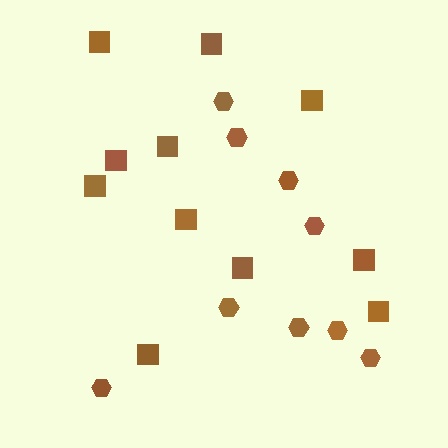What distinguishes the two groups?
There are 2 groups: one group of squares (11) and one group of hexagons (9).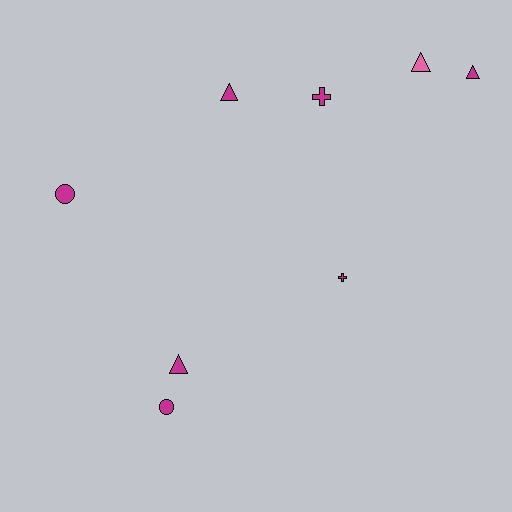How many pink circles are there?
There are no pink circles.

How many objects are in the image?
There are 8 objects.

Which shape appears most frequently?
Triangle, with 4 objects.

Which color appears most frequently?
Magenta, with 7 objects.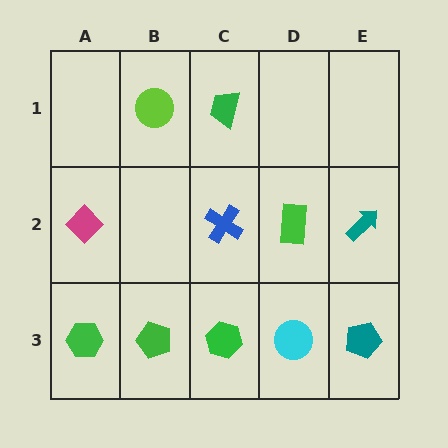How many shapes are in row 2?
4 shapes.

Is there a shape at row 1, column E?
No, that cell is empty.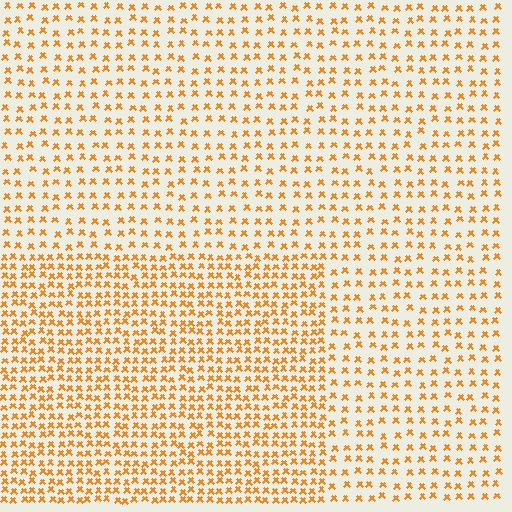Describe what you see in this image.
The image contains small orange elements arranged at two different densities. A rectangle-shaped region is visible where the elements are more densely packed than the surrounding area.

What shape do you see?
I see a rectangle.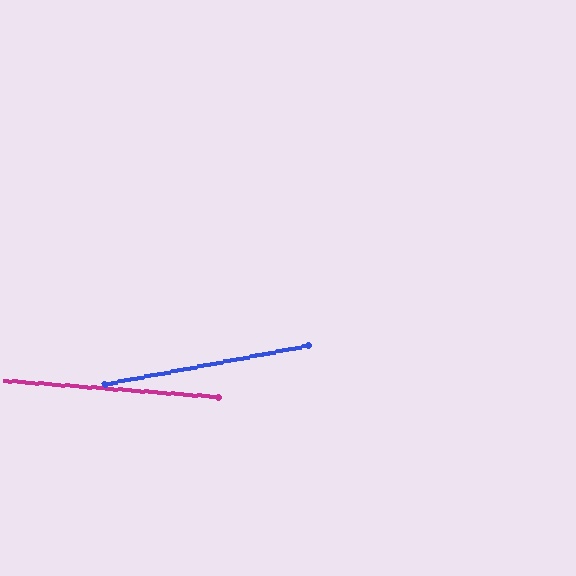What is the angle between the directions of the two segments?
Approximately 15 degrees.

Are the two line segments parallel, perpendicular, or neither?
Neither parallel nor perpendicular — they differ by about 15°.